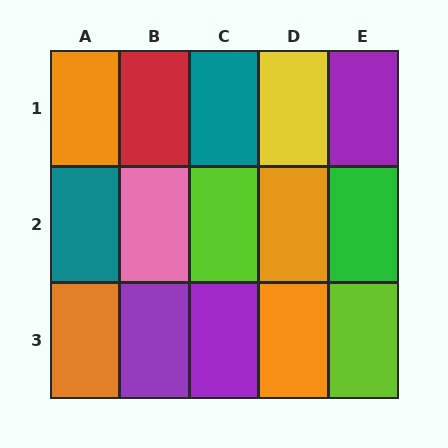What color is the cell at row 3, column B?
Purple.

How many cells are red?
1 cell is red.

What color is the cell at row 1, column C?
Teal.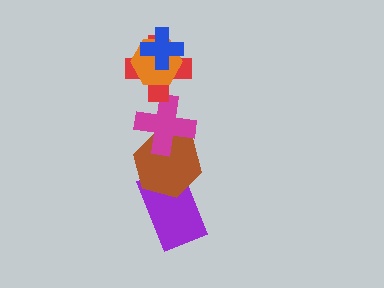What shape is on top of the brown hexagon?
The magenta cross is on top of the brown hexagon.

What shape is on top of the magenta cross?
The red cross is on top of the magenta cross.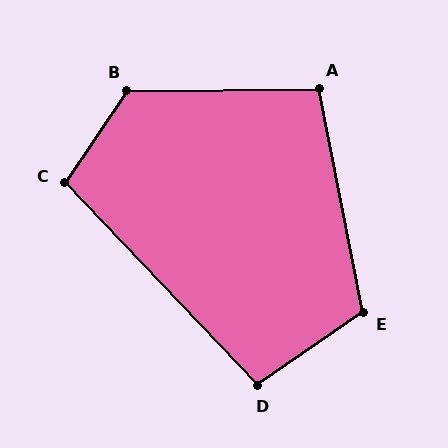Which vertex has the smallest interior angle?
D, at approximately 99 degrees.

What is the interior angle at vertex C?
Approximately 102 degrees (obtuse).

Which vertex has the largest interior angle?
B, at approximately 125 degrees.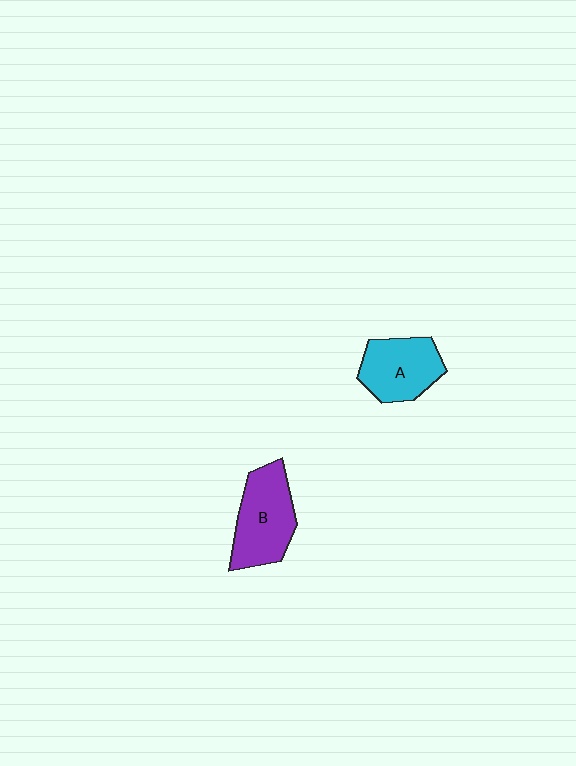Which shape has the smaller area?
Shape A (cyan).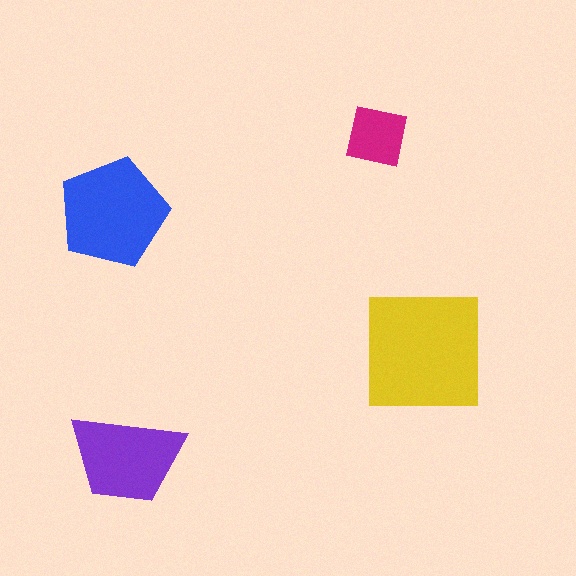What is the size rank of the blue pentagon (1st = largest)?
2nd.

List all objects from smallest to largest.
The magenta square, the purple trapezoid, the blue pentagon, the yellow square.